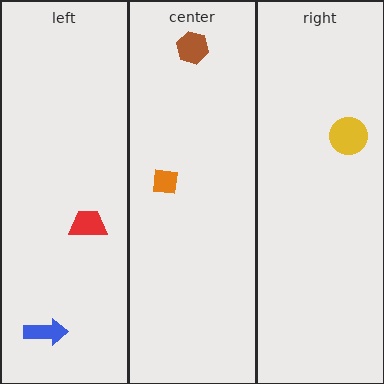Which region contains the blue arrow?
The left region.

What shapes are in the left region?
The red trapezoid, the blue arrow.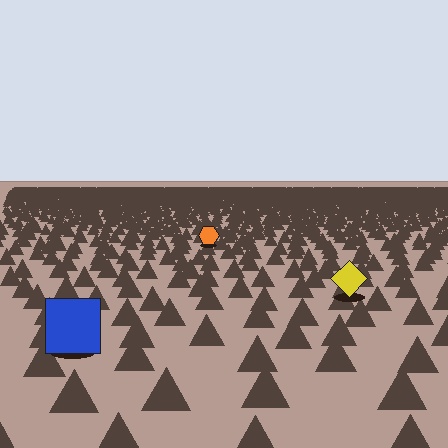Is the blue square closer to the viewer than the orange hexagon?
Yes. The blue square is closer — you can tell from the texture gradient: the ground texture is coarser near it.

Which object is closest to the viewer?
The blue square is closest. The texture marks near it are larger and more spread out.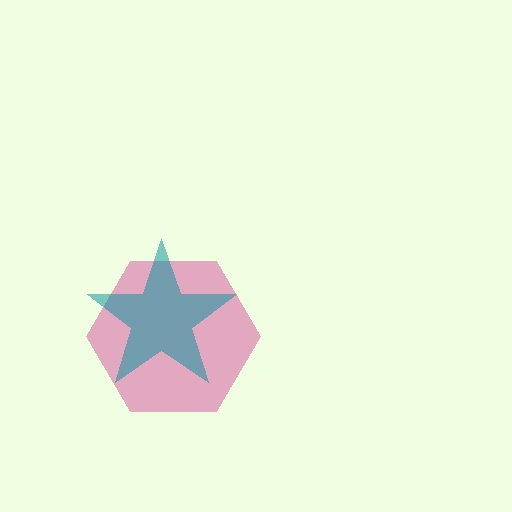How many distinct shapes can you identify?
There are 2 distinct shapes: a magenta hexagon, a teal star.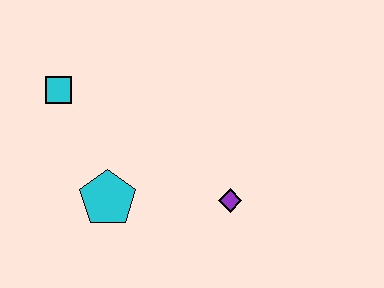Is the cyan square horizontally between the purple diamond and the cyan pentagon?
No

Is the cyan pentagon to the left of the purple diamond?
Yes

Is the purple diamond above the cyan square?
No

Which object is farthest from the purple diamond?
The cyan square is farthest from the purple diamond.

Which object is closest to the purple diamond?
The cyan pentagon is closest to the purple diamond.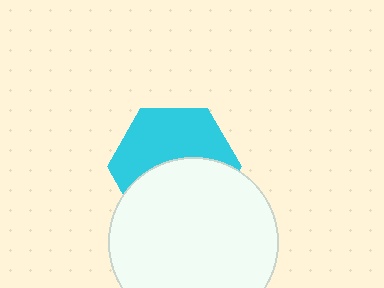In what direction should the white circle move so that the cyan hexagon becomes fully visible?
The white circle should move down. That is the shortest direction to clear the overlap and leave the cyan hexagon fully visible.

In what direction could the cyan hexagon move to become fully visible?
The cyan hexagon could move up. That would shift it out from behind the white circle entirely.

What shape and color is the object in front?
The object in front is a white circle.